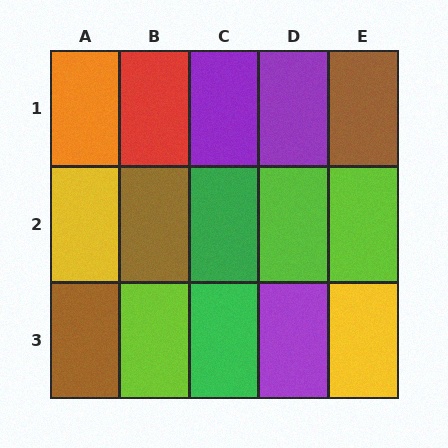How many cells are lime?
3 cells are lime.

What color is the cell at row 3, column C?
Green.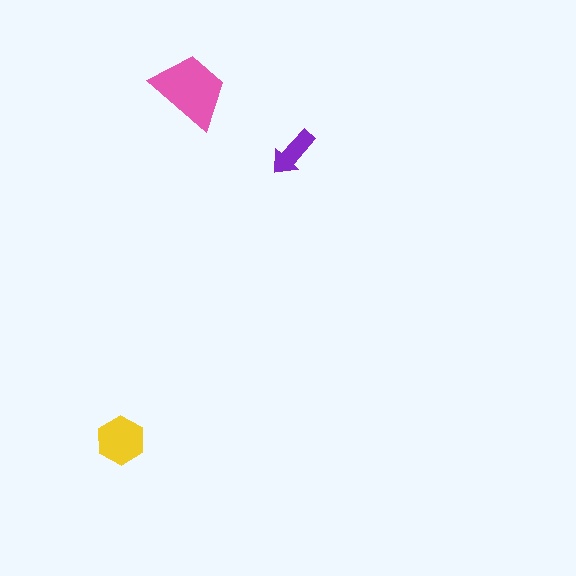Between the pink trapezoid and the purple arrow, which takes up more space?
The pink trapezoid.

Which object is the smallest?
The purple arrow.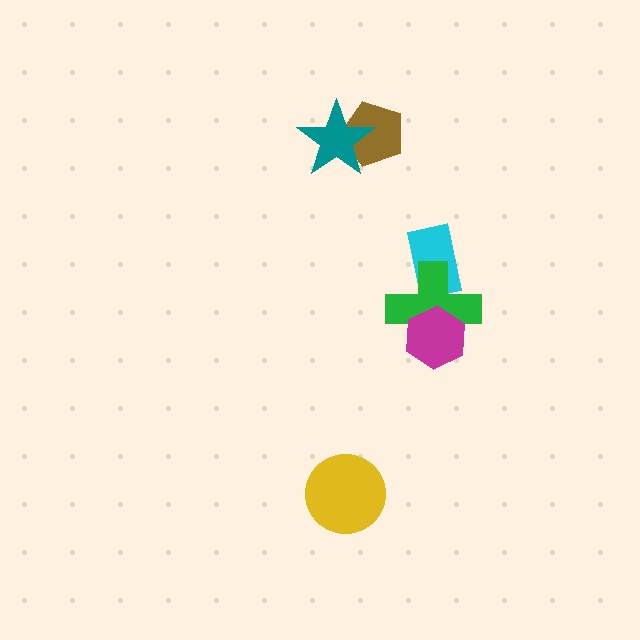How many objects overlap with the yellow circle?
0 objects overlap with the yellow circle.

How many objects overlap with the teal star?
1 object overlaps with the teal star.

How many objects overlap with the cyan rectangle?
1 object overlaps with the cyan rectangle.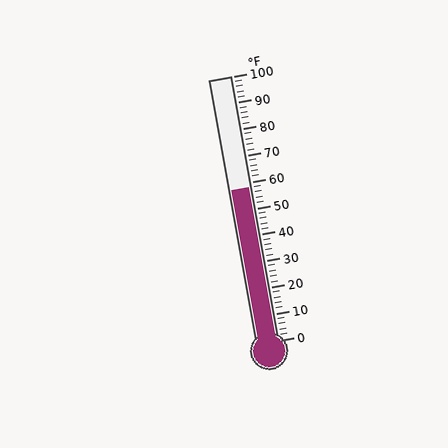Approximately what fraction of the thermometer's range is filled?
The thermometer is filled to approximately 60% of its range.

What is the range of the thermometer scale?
The thermometer scale ranges from 0°F to 100°F.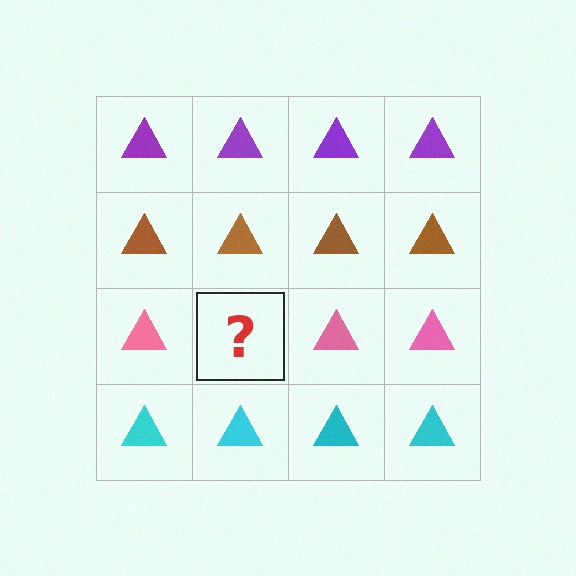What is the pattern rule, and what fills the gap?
The rule is that each row has a consistent color. The gap should be filled with a pink triangle.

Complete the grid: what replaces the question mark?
The question mark should be replaced with a pink triangle.